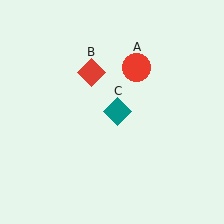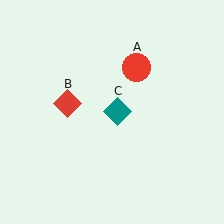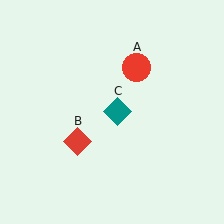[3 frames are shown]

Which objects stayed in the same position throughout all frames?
Red circle (object A) and teal diamond (object C) remained stationary.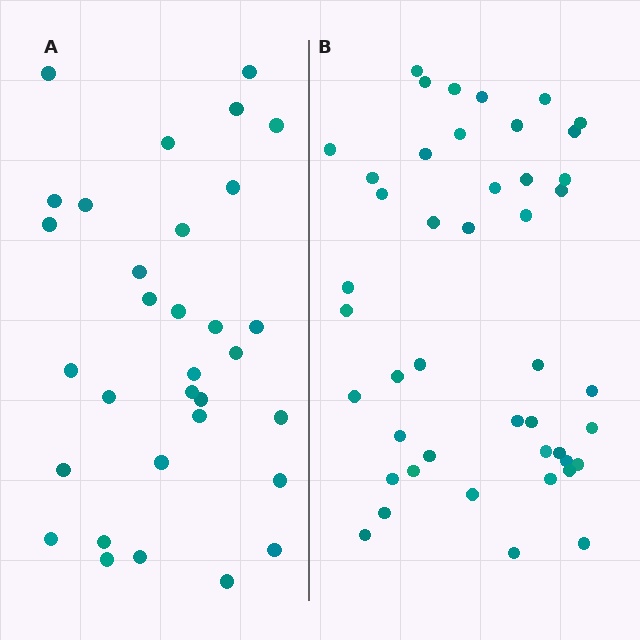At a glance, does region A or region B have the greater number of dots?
Region B (the right region) has more dots.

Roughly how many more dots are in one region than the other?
Region B has approximately 15 more dots than region A.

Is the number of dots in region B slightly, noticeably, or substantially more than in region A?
Region B has noticeably more, but not dramatically so. The ratio is roughly 1.4 to 1.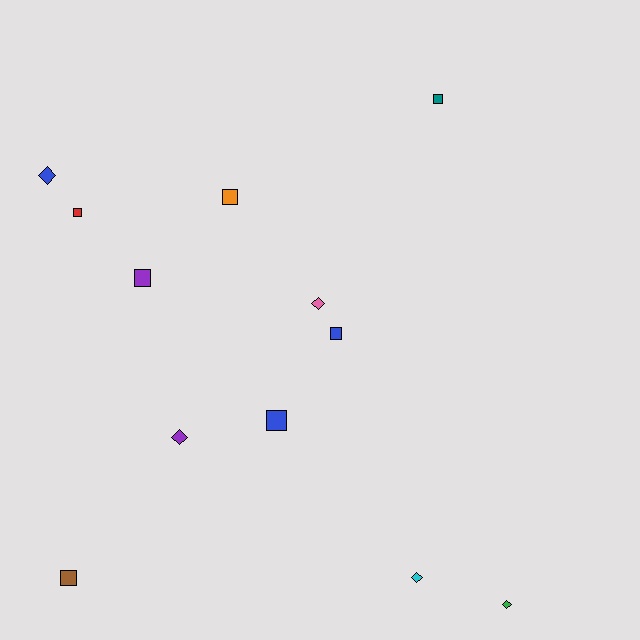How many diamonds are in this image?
There are 5 diamonds.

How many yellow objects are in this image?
There are no yellow objects.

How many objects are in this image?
There are 12 objects.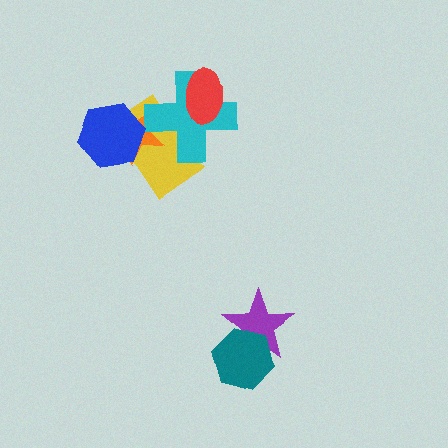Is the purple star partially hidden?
Yes, it is partially covered by another shape.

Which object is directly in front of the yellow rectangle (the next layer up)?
The orange star is directly in front of the yellow rectangle.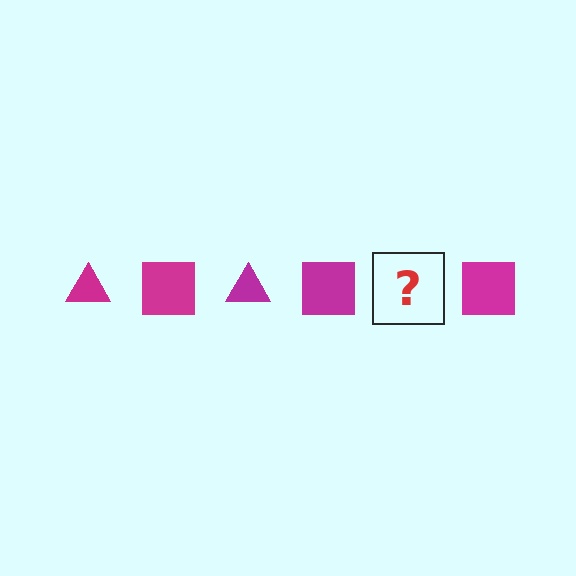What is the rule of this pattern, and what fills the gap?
The rule is that the pattern cycles through triangle, square shapes in magenta. The gap should be filled with a magenta triangle.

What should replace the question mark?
The question mark should be replaced with a magenta triangle.